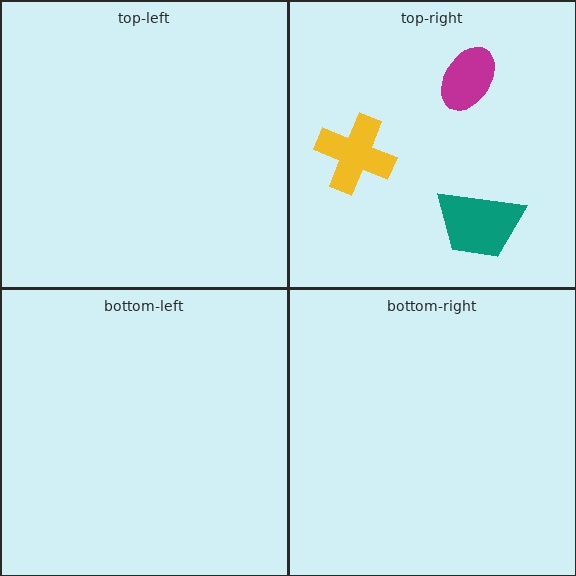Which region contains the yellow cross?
The top-right region.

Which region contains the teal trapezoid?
The top-right region.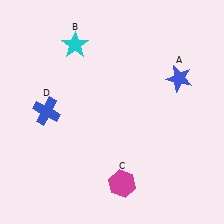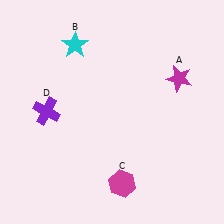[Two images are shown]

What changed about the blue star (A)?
In Image 1, A is blue. In Image 2, it changed to magenta.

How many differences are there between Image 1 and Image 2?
There are 2 differences between the two images.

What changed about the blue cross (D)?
In Image 1, D is blue. In Image 2, it changed to purple.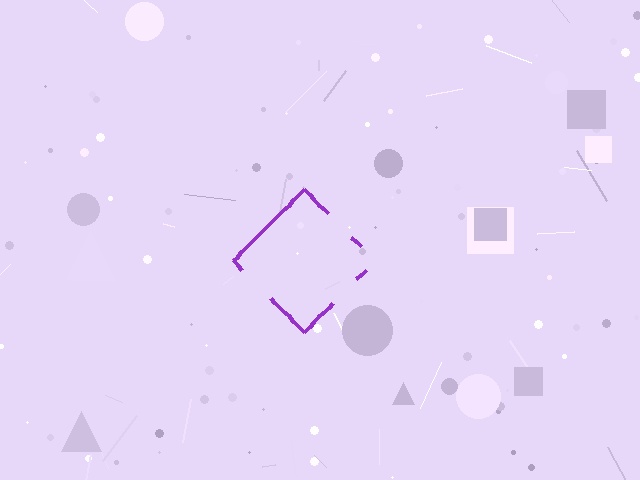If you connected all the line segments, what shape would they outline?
They would outline a diamond.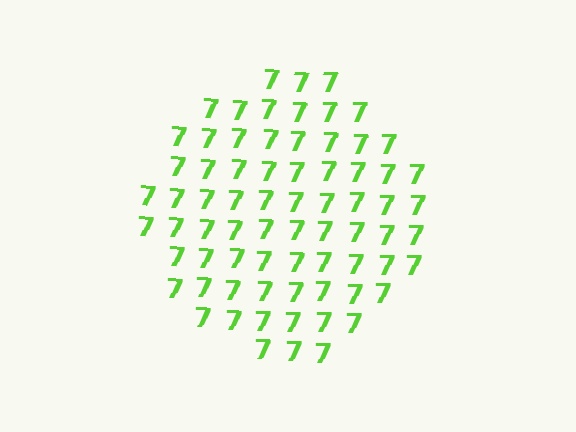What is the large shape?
The large shape is a circle.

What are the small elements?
The small elements are digit 7's.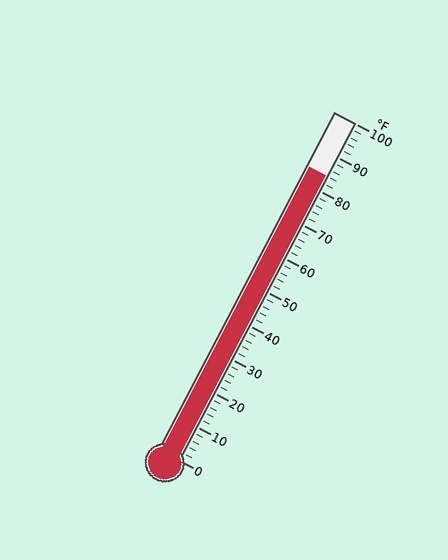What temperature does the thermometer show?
The thermometer shows approximately 84°F.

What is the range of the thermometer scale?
The thermometer scale ranges from 0°F to 100°F.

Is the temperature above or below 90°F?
The temperature is below 90°F.